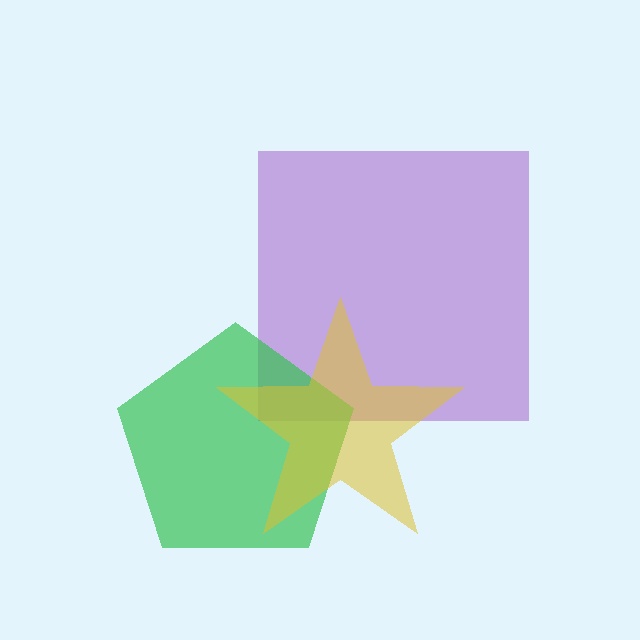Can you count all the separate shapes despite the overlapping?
Yes, there are 3 separate shapes.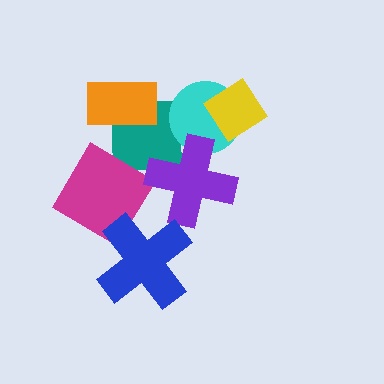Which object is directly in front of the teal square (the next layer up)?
The orange rectangle is directly in front of the teal square.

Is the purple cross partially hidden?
No, no other shape covers it.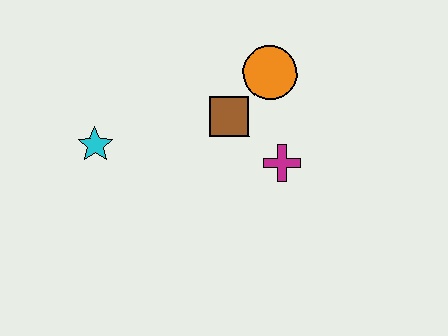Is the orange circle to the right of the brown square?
Yes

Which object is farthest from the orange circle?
The cyan star is farthest from the orange circle.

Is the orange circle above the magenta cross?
Yes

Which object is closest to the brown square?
The orange circle is closest to the brown square.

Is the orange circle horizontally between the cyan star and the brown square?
No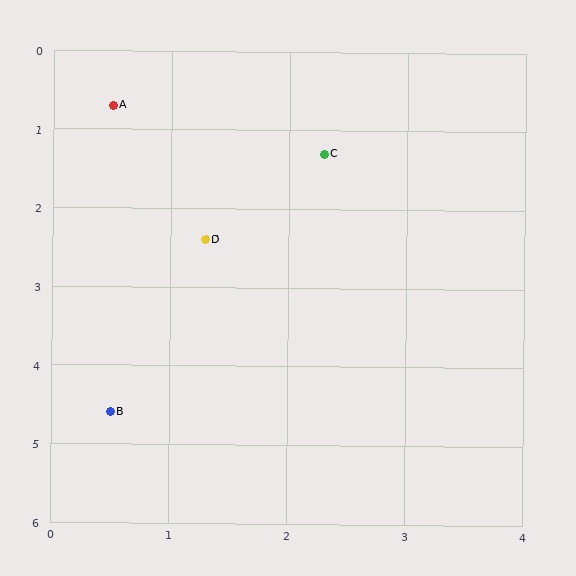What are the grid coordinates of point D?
Point D is at approximately (1.3, 2.4).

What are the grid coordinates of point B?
Point B is at approximately (0.5, 4.6).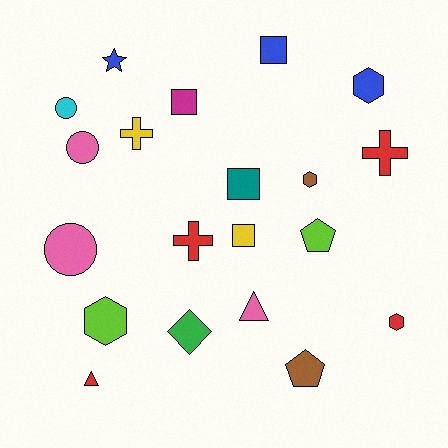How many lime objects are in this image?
There are 2 lime objects.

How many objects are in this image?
There are 20 objects.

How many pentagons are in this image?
There are 2 pentagons.